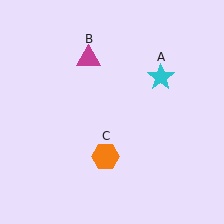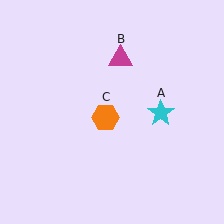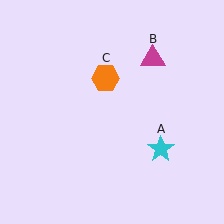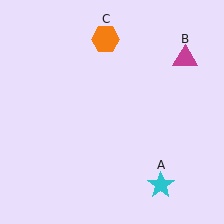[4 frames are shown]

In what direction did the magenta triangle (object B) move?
The magenta triangle (object B) moved right.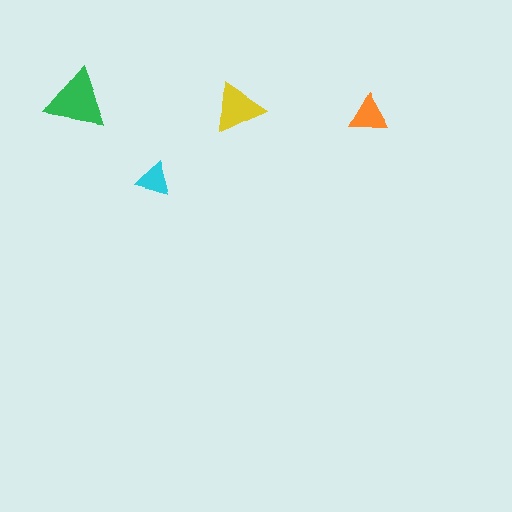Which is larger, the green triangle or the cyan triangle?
The green one.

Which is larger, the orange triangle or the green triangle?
The green one.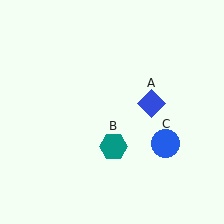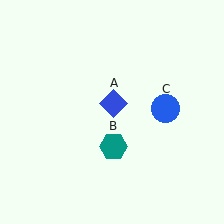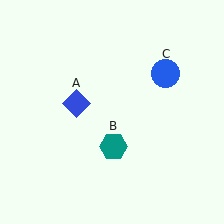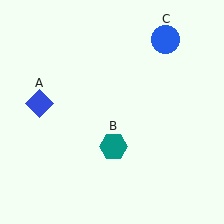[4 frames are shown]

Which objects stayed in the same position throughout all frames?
Teal hexagon (object B) remained stationary.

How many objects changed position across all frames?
2 objects changed position: blue diamond (object A), blue circle (object C).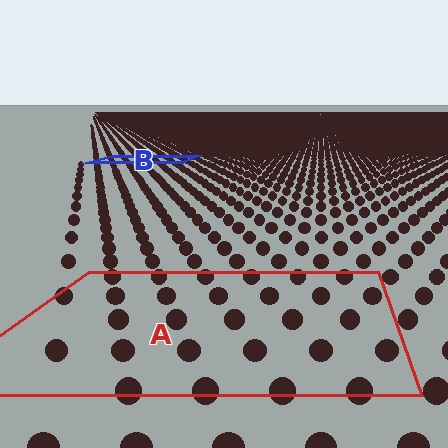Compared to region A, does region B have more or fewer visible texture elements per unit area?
Region B has more texture elements per unit area — they are packed more densely because it is farther away.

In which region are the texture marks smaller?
The texture marks are smaller in region B, because it is farther away.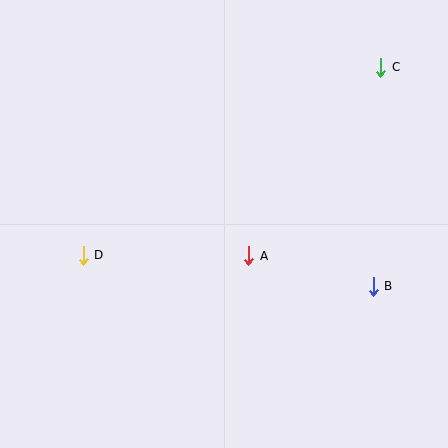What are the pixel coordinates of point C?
Point C is at (381, 67).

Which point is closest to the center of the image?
Point A at (249, 256) is closest to the center.